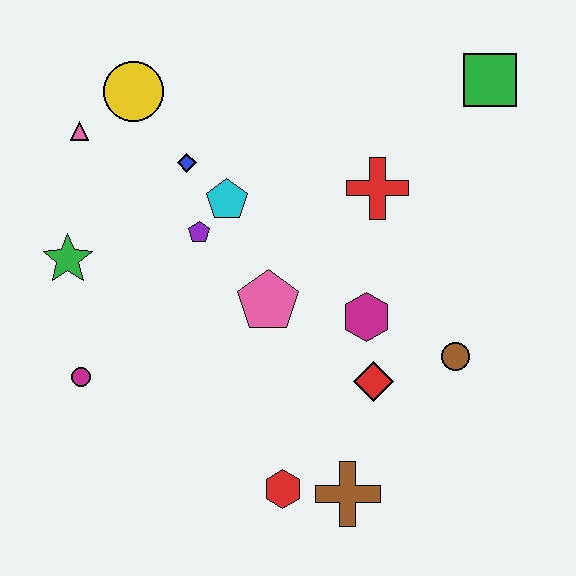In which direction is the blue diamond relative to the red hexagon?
The blue diamond is above the red hexagon.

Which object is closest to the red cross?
The magenta hexagon is closest to the red cross.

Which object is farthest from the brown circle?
The pink triangle is farthest from the brown circle.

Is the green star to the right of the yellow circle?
No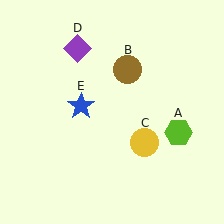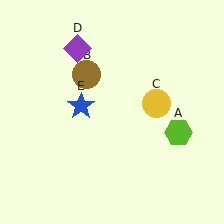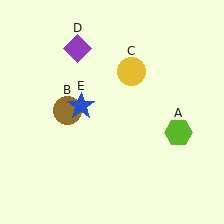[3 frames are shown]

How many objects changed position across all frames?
2 objects changed position: brown circle (object B), yellow circle (object C).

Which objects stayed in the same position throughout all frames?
Lime hexagon (object A) and purple diamond (object D) and blue star (object E) remained stationary.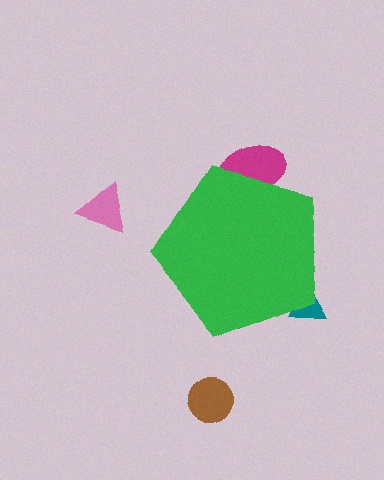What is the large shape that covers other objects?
A green pentagon.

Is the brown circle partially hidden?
No, the brown circle is fully visible.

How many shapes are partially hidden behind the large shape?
2 shapes are partially hidden.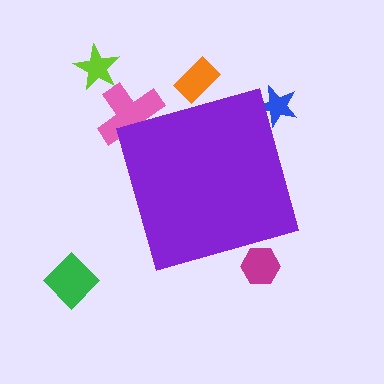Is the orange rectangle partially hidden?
Yes, the orange rectangle is partially hidden behind the purple diamond.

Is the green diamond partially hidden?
No, the green diamond is fully visible.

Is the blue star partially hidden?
Yes, the blue star is partially hidden behind the purple diamond.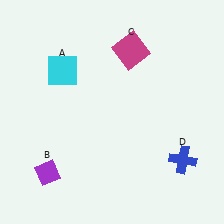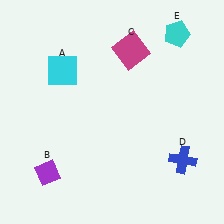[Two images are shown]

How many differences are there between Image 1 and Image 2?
There is 1 difference between the two images.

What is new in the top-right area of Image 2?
A cyan pentagon (E) was added in the top-right area of Image 2.